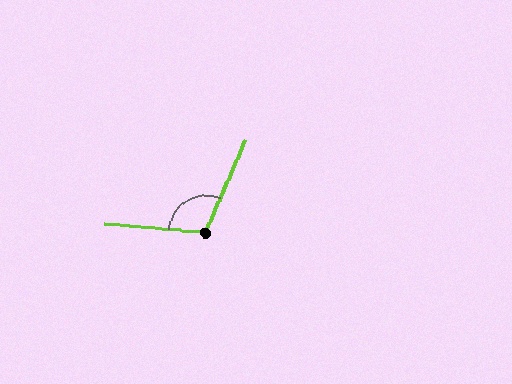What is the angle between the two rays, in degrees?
Approximately 108 degrees.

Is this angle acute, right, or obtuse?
It is obtuse.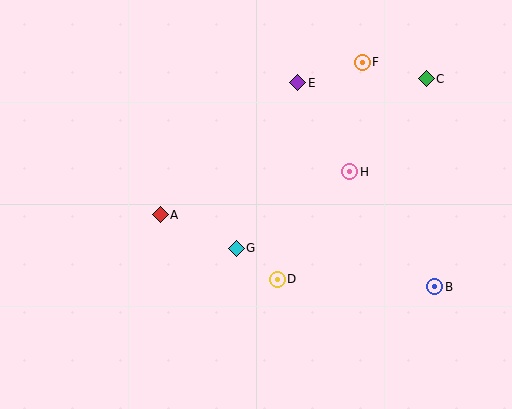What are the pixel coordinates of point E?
Point E is at (298, 83).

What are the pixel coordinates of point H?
Point H is at (350, 172).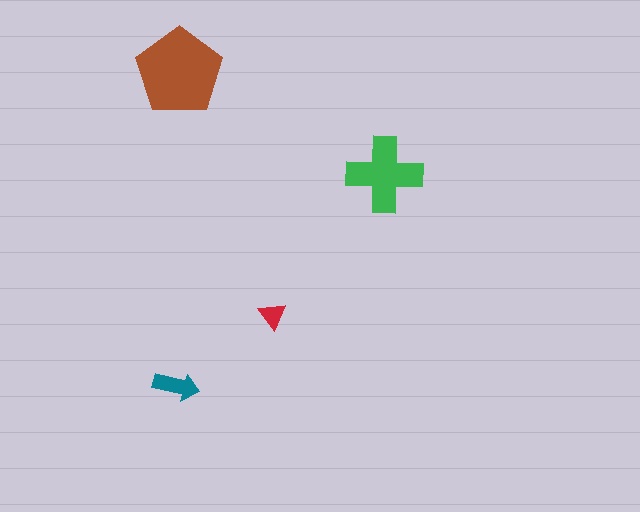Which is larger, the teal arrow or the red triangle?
The teal arrow.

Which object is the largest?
The brown pentagon.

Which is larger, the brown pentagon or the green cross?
The brown pentagon.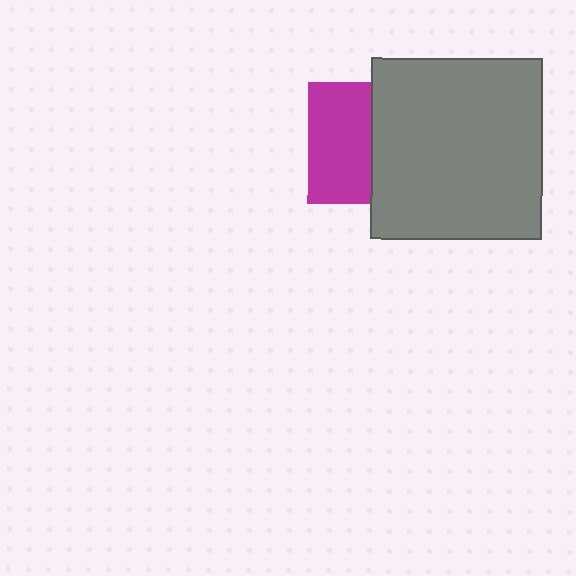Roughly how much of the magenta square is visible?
About half of it is visible (roughly 51%).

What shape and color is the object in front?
The object in front is a gray rectangle.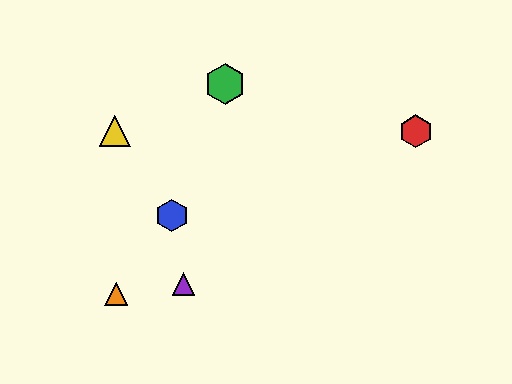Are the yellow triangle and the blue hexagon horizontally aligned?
No, the yellow triangle is at y≈131 and the blue hexagon is at y≈216.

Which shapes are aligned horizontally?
The red hexagon, the yellow triangle are aligned horizontally.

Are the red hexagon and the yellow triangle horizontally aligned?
Yes, both are at y≈131.